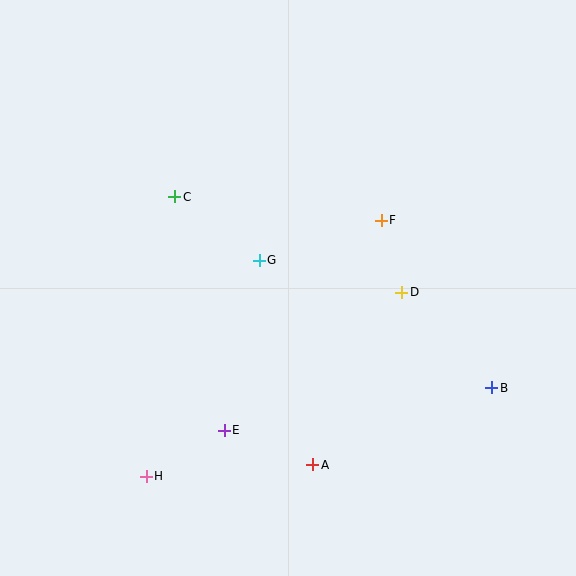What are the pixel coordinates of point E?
Point E is at (224, 430).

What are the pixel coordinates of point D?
Point D is at (402, 292).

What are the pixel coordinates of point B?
Point B is at (491, 388).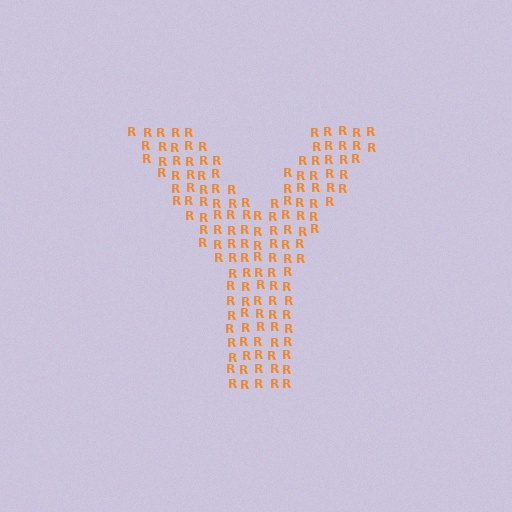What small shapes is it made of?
It is made of small letter R's.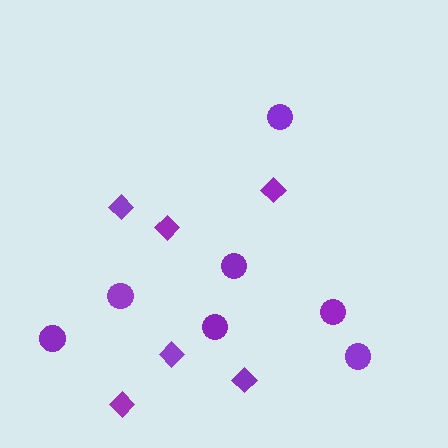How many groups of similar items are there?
There are 2 groups: one group of circles (7) and one group of diamonds (6).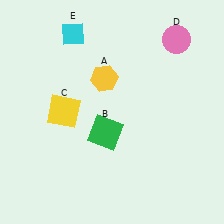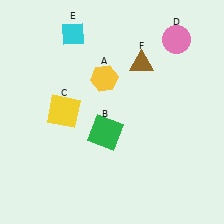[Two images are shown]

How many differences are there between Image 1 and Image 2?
There is 1 difference between the two images.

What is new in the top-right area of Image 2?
A brown triangle (F) was added in the top-right area of Image 2.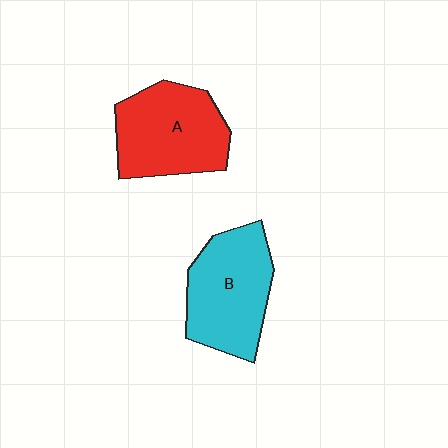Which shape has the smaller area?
Shape A (red).